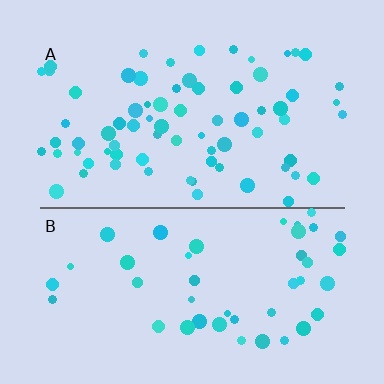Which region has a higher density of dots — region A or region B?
A (the top).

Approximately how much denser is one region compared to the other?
Approximately 1.6× — region A over region B.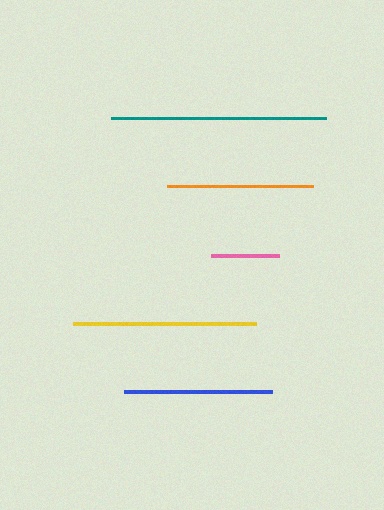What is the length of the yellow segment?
The yellow segment is approximately 183 pixels long.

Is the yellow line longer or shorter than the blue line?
The yellow line is longer than the blue line.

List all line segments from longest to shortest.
From longest to shortest: teal, yellow, blue, orange, pink.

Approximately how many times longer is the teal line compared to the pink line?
The teal line is approximately 3.2 times the length of the pink line.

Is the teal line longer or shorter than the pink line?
The teal line is longer than the pink line.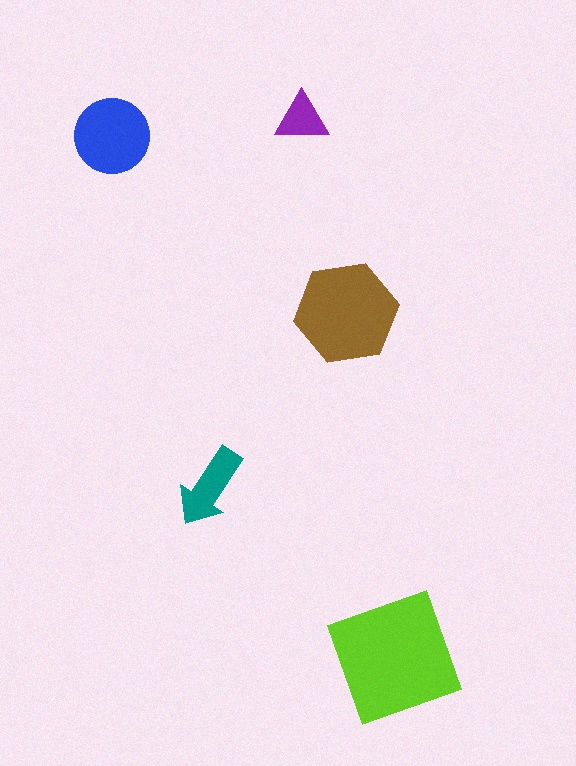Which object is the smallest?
The purple triangle.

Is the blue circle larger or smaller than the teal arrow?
Larger.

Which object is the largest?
The lime square.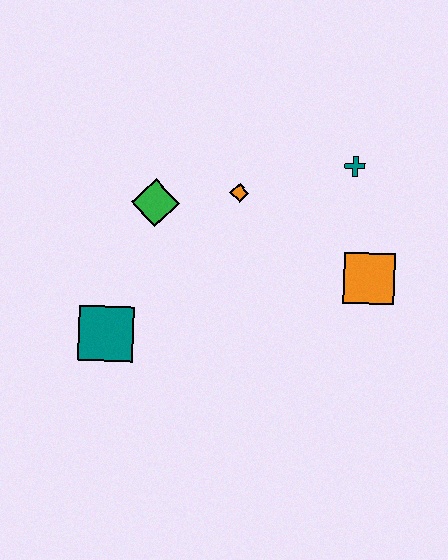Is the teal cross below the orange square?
No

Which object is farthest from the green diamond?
The orange square is farthest from the green diamond.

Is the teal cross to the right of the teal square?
Yes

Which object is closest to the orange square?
The teal cross is closest to the orange square.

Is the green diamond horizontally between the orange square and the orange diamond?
No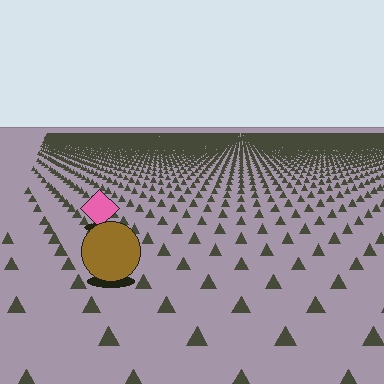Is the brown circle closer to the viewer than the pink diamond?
Yes. The brown circle is closer — you can tell from the texture gradient: the ground texture is coarser near it.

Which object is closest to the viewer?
The brown circle is closest. The texture marks near it are larger and more spread out.